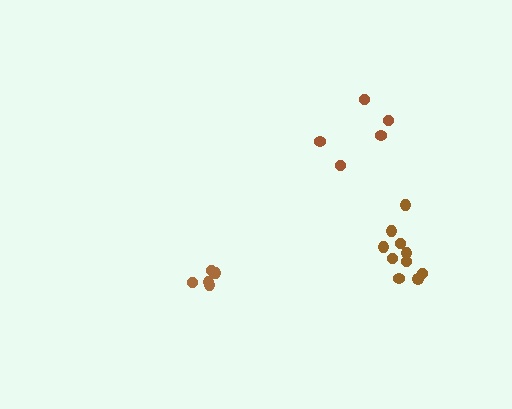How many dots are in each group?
Group 1: 5 dots, Group 2: 10 dots, Group 3: 5 dots (20 total).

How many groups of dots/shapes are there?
There are 3 groups.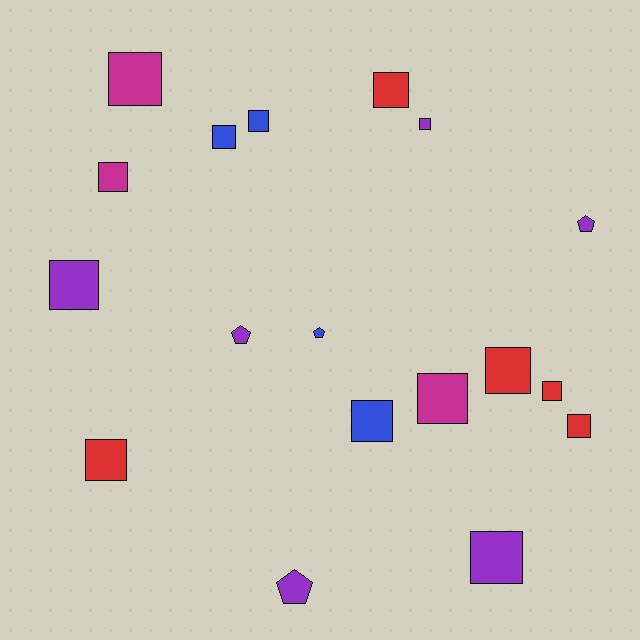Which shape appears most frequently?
Square, with 14 objects.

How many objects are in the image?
There are 18 objects.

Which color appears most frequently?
Purple, with 6 objects.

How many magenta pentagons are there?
There are no magenta pentagons.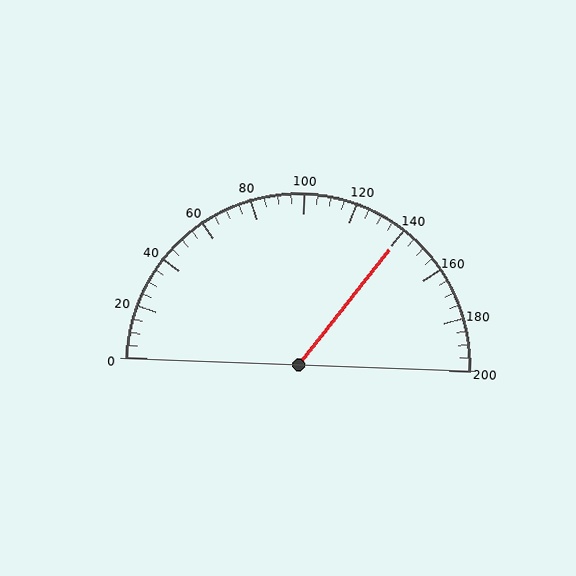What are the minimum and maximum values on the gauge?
The gauge ranges from 0 to 200.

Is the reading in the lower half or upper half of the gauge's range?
The reading is in the upper half of the range (0 to 200).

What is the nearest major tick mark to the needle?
The nearest major tick mark is 140.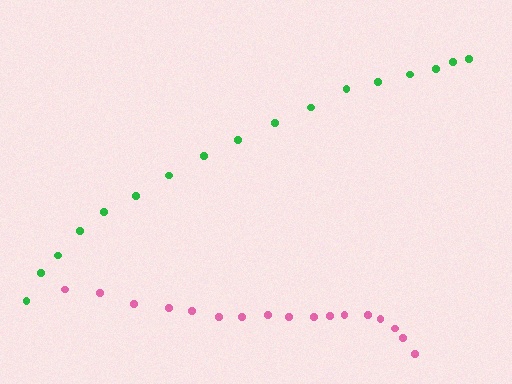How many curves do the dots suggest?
There are 2 distinct paths.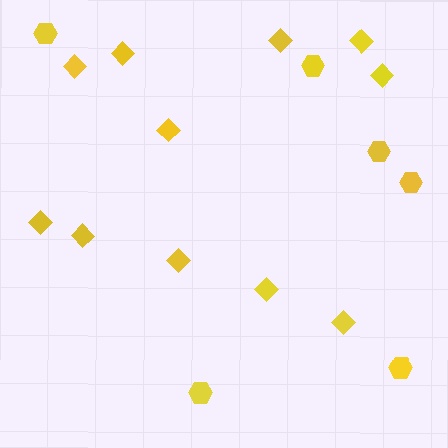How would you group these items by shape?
There are 2 groups: one group of diamonds (11) and one group of hexagons (6).